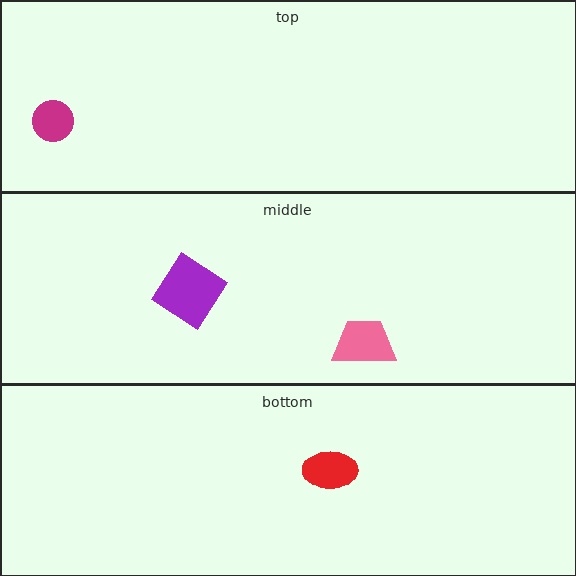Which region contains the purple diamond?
The middle region.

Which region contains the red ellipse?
The bottom region.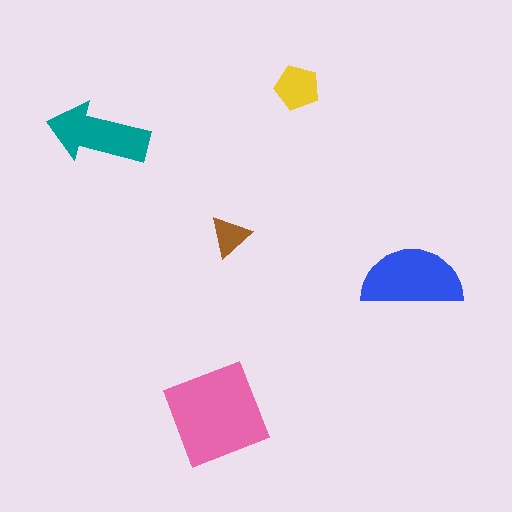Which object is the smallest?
The brown triangle.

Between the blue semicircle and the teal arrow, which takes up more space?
The blue semicircle.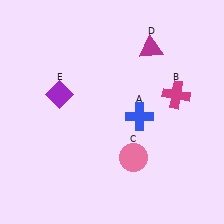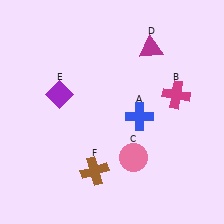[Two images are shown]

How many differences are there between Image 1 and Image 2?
There is 1 difference between the two images.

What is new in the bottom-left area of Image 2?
A brown cross (F) was added in the bottom-left area of Image 2.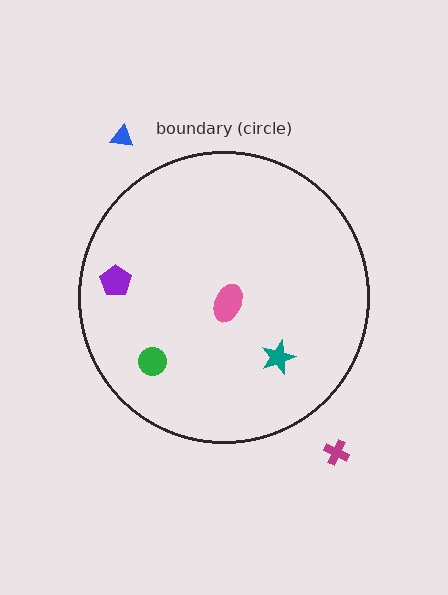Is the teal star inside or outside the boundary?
Inside.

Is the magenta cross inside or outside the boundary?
Outside.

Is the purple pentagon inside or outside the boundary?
Inside.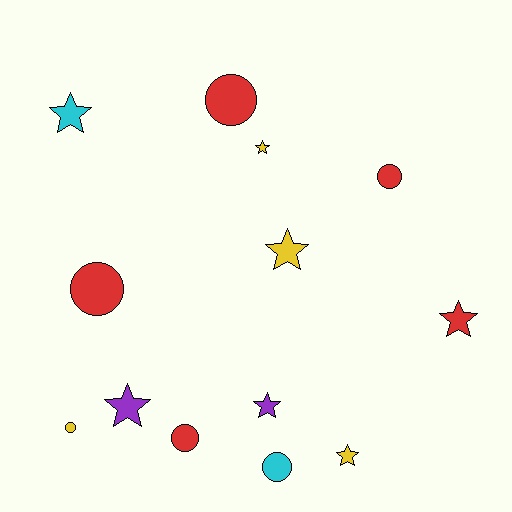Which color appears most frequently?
Red, with 5 objects.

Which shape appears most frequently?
Star, with 7 objects.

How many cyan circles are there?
There is 1 cyan circle.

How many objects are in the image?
There are 13 objects.